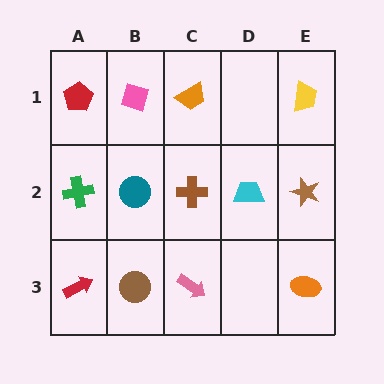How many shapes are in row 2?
5 shapes.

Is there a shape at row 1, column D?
No, that cell is empty.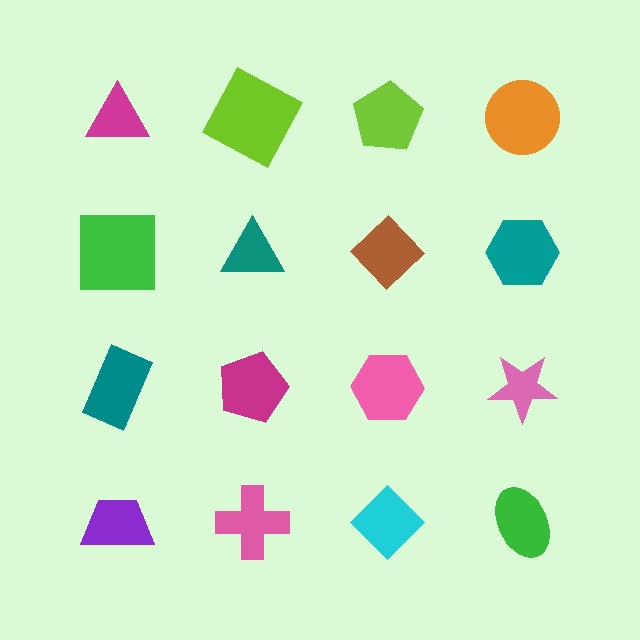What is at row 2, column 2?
A teal triangle.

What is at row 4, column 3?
A cyan diamond.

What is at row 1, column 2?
A lime square.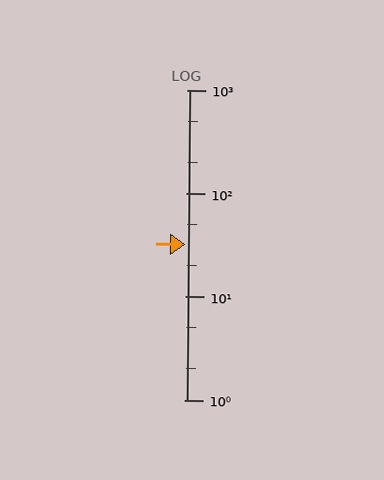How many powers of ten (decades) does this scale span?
The scale spans 3 decades, from 1 to 1000.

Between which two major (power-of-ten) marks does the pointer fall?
The pointer is between 10 and 100.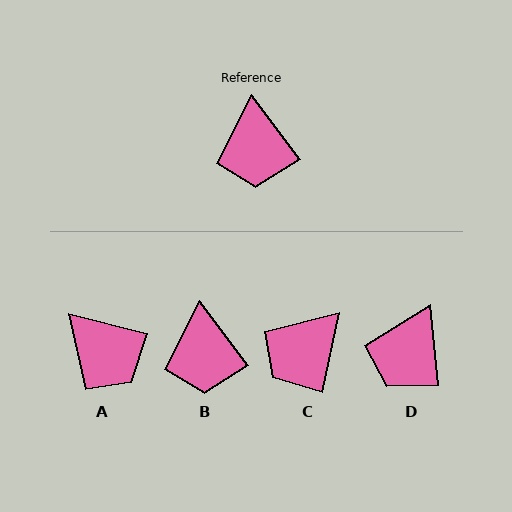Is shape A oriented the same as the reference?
No, it is off by about 40 degrees.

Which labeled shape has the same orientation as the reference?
B.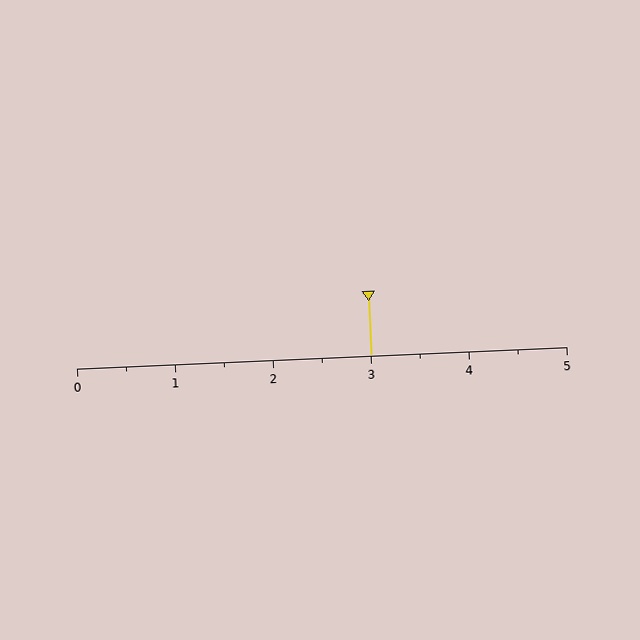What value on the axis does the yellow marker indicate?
The marker indicates approximately 3.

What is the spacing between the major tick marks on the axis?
The major ticks are spaced 1 apart.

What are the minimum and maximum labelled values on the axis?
The axis runs from 0 to 5.